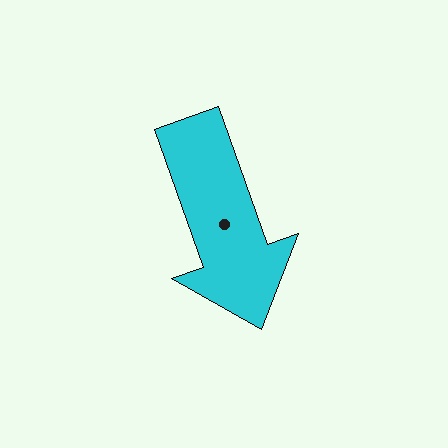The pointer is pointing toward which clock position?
Roughly 5 o'clock.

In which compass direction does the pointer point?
South.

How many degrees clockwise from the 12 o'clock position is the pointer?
Approximately 160 degrees.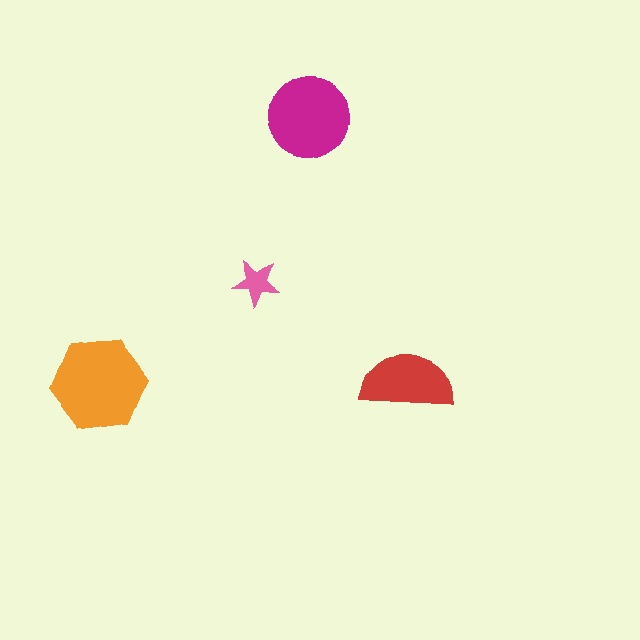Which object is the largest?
The orange hexagon.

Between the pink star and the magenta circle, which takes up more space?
The magenta circle.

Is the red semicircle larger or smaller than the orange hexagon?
Smaller.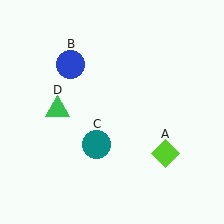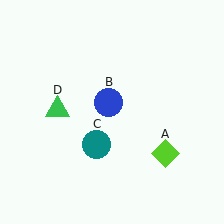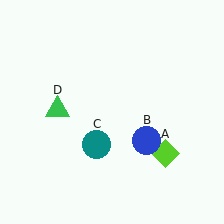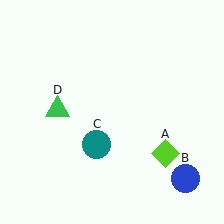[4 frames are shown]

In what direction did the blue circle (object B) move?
The blue circle (object B) moved down and to the right.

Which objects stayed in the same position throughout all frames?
Lime diamond (object A) and teal circle (object C) and green triangle (object D) remained stationary.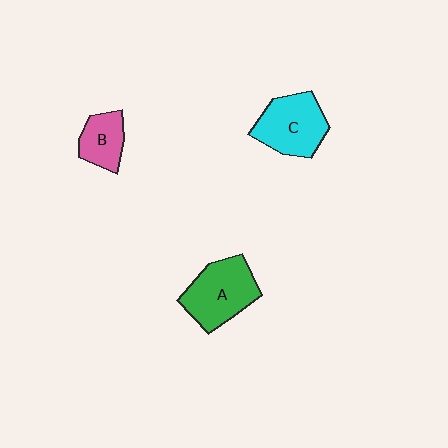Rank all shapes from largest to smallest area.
From largest to smallest: A (green), C (cyan), B (pink).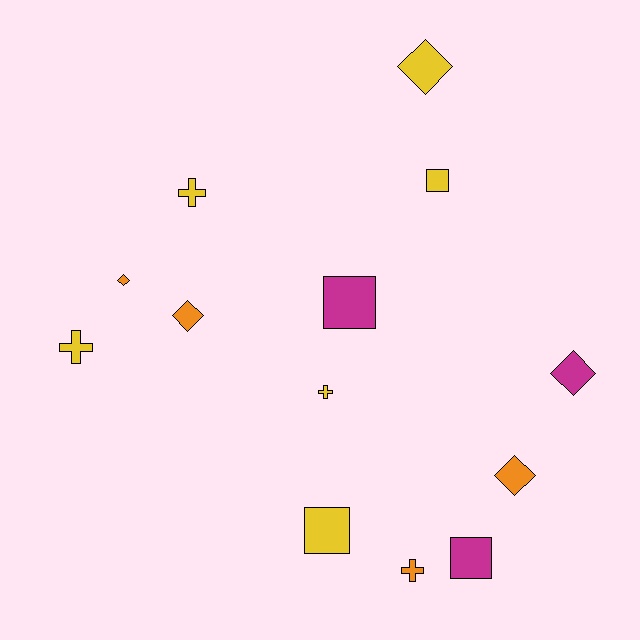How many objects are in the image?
There are 13 objects.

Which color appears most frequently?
Yellow, with 6 objects.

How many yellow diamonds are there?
There is 1 yellow diamond.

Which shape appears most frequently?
Diamond, with 5 objects.